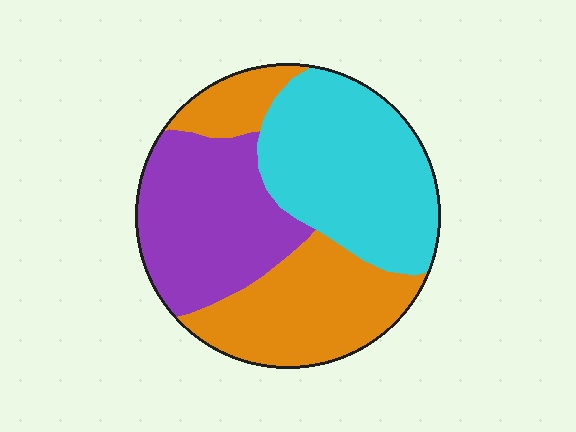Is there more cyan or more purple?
Cyan.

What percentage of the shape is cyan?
Cyan takes up about three eighths (3/8) of the shape.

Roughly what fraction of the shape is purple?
Purple covers roughly 30% of the shape.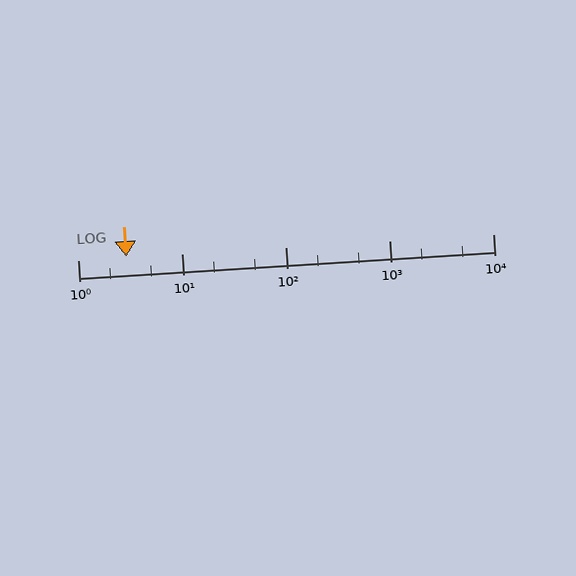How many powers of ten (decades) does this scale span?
The scale spans 4 decades, from 1 to 10000.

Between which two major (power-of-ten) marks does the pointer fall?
The pointer is between 1 and 10.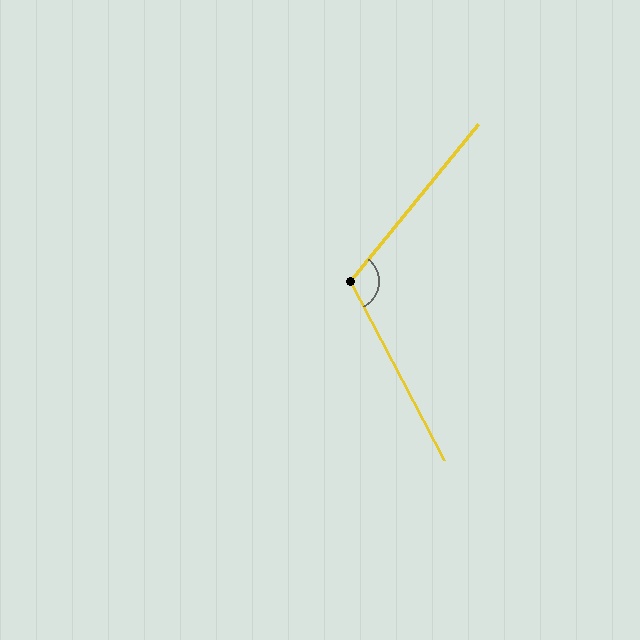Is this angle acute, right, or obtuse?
It is obtuse.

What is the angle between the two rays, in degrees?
Approximately 113 degrees.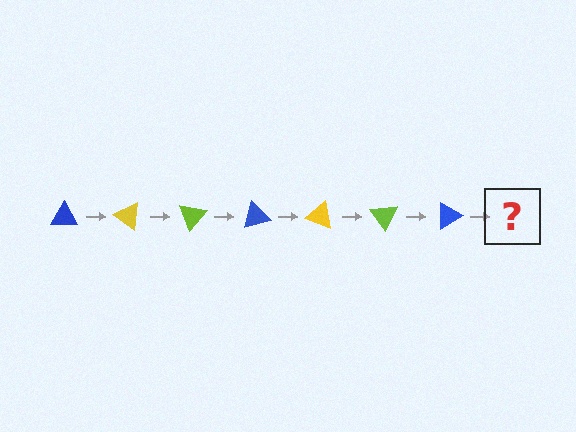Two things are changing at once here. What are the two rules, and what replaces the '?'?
The two rules are that it rotates 35 degrees each step and the color cycles through blue, yellow, and lime. The '?' should be a yellow triangle, rotated 245 degrees from the start.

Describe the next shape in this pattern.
It should be a yellow triangle, rotated 245 degrees from the start.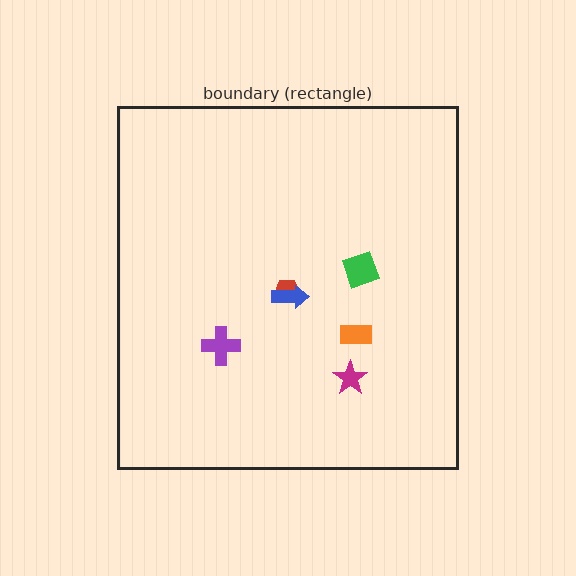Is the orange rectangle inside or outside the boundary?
Inside.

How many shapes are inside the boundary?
6 inside, 0 outside.